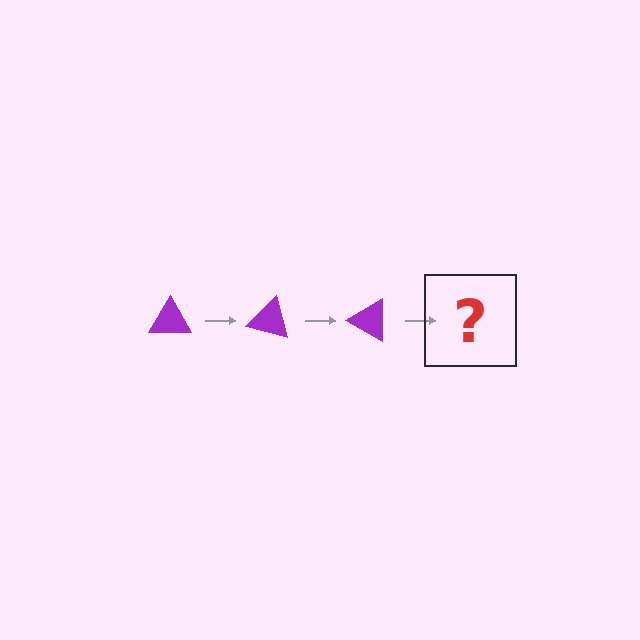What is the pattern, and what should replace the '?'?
The pattern is that the triangle rotates 15 degrees each step. The '?' should be a purple triangle rotated 45 degrees.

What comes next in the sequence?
The next element should be a purple triangle rotated 45 degrees.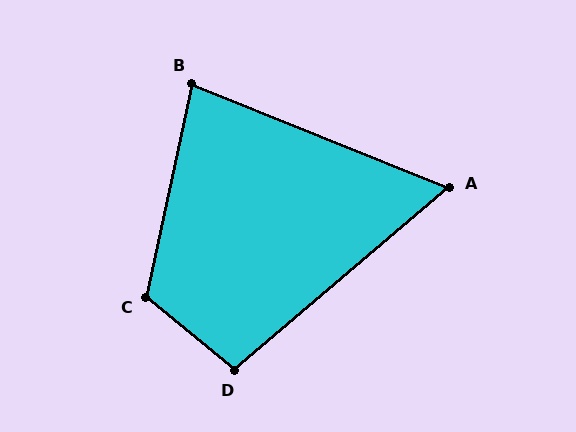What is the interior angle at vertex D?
Approximately 100 degrees (obtuse).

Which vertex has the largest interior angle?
C, at approximately 118 degrees.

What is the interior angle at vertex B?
Approximately 80 degrees (acute).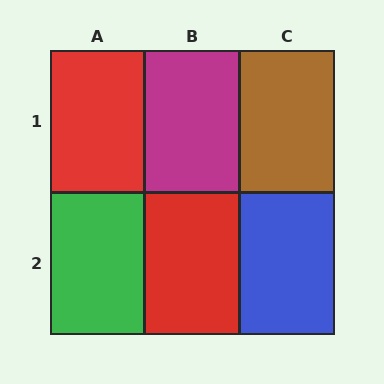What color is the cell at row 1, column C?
Brown.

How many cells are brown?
1 cell is brown.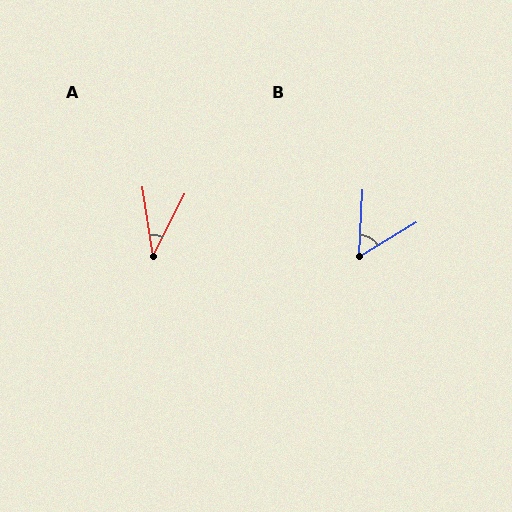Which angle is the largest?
B, at approximately 56 degrees.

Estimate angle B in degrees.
Approximately 56 degrees.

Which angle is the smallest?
A, at approximately 35 degrees.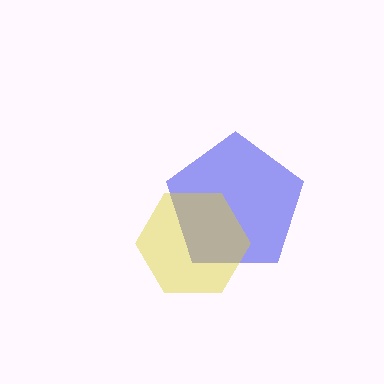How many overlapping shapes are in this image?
There are 2 overlapping shapes in the image.